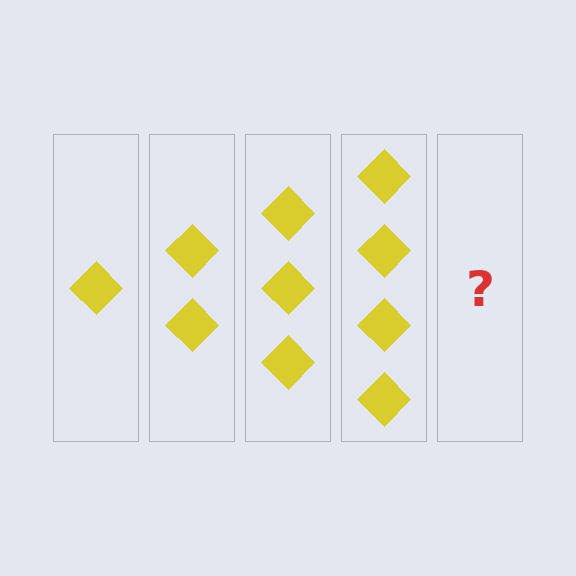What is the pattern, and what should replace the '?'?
The pattern is that each step adds one more diamond. The '?' should be 5 diamonds.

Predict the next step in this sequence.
The next step is 5 diamonds.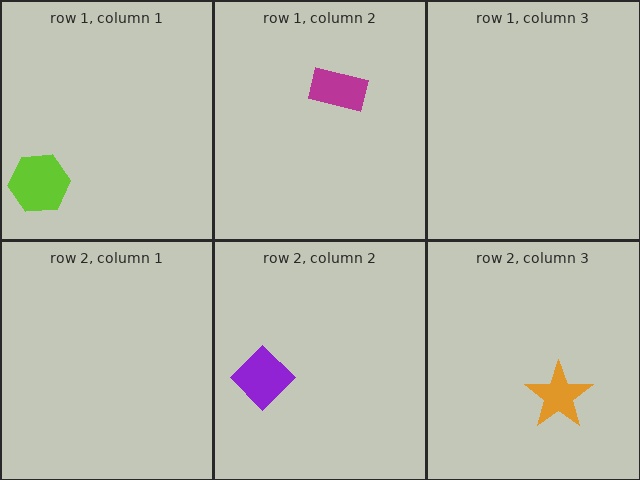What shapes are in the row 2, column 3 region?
The orange star.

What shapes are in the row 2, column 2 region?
The purple diamond.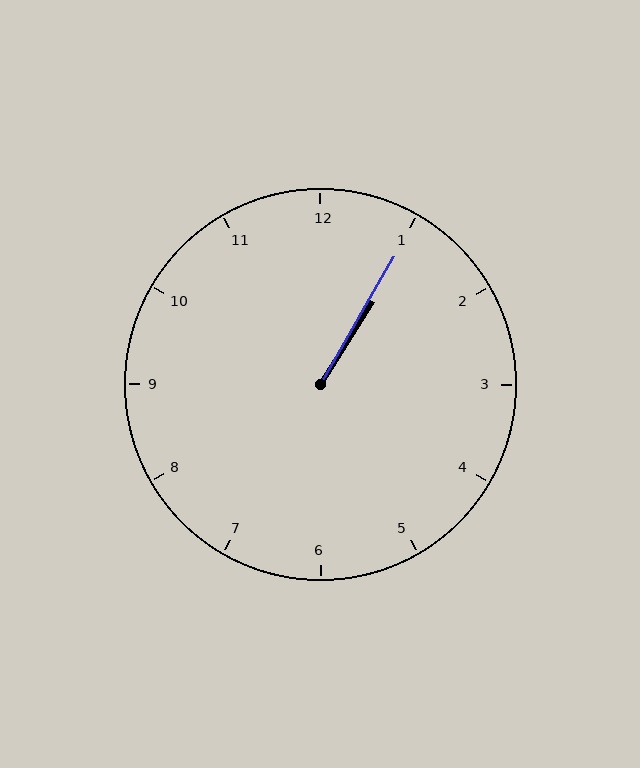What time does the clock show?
1:05.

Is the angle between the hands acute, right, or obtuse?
It is acute.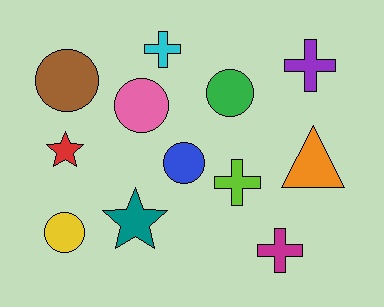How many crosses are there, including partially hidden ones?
There are 4 crosses.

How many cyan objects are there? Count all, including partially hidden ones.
There is 1 cyan object.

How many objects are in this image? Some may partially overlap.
There are 12 objects.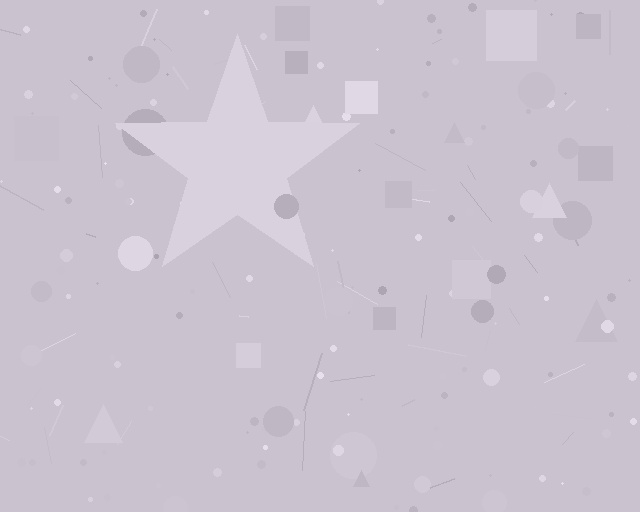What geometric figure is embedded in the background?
A star is embedded in the background.